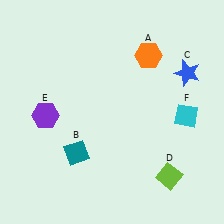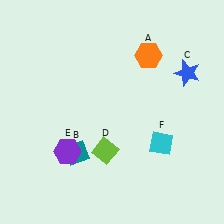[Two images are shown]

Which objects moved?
The objects that moved are: the lime diamond (D), the purple hexagon (E), the cyan diamond (F).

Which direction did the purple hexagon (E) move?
The purple hexagon (E) moved down.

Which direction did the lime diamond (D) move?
The lime diamond (D) moved left.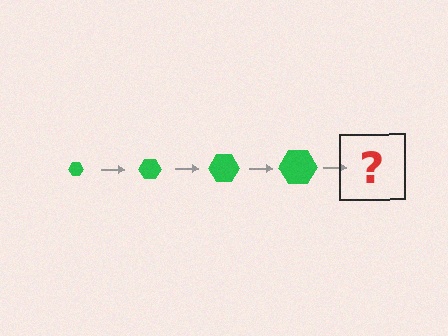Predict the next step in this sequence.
The next step is a green hexagon, larger than the previous one.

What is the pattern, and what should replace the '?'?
The pattern is that the hexagon gets progressively larger each step. The '?' should be a green hexagon, larger than the previous one.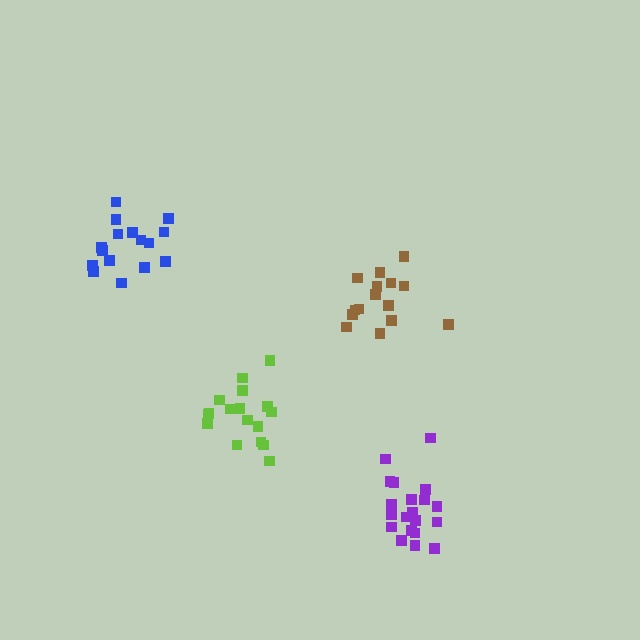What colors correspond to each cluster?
The clusters are colored: brown, purple, lime, blue.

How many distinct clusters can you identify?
There are 4 distinct clusters.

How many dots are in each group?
Group 1: 15 dots, Group 2: 20 dots, Group 3: 17 dots, Group 4: 16 dots (68 total).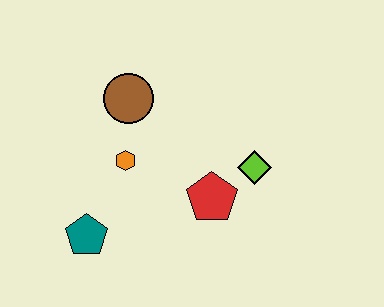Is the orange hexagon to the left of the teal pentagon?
No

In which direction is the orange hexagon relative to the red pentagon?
The orange hexagon is to the left of the red pentagon.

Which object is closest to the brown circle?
The orange hexagon is closest to the brown circle.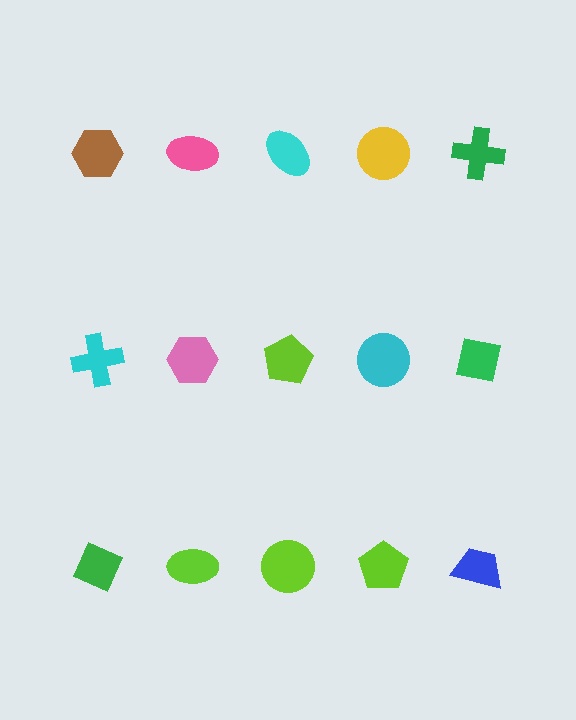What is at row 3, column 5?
A blue trapezoid.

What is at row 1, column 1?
A brown hexagon.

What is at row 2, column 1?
A cyan cross.